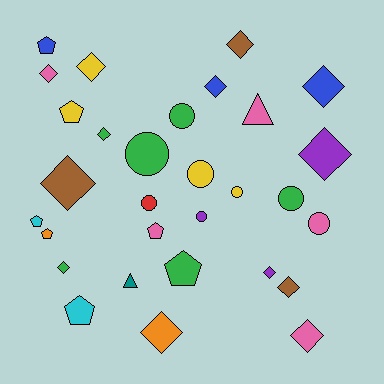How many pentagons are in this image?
There are 7 pentagons.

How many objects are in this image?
There are 30 objects.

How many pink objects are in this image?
There are 5 pink objects.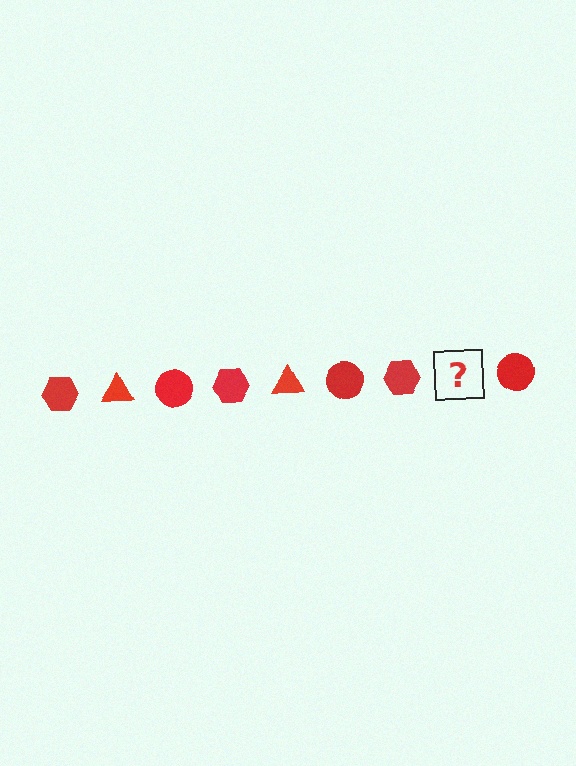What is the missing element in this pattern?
The missing element is a red triangle.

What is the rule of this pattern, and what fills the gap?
The rule is that the pattern cycles through hexagon, triangle, circle shapes in red. The gap should be filled with a red triangle.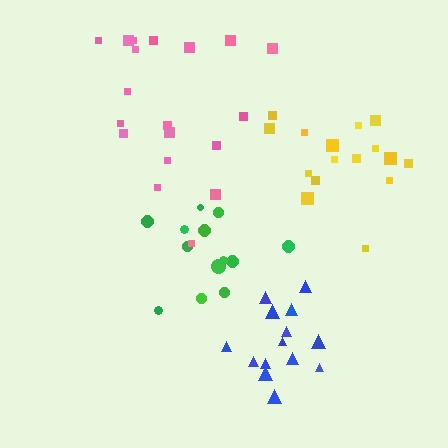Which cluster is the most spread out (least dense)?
Pink.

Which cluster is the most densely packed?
Blue.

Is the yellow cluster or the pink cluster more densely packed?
Yellow.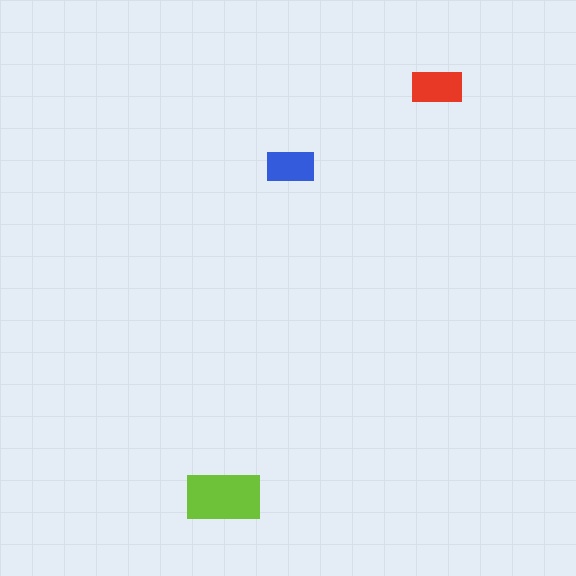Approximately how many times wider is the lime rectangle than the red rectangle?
About 1.5 times wider.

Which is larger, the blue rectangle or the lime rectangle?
The lime one.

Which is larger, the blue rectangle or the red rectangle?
The red one.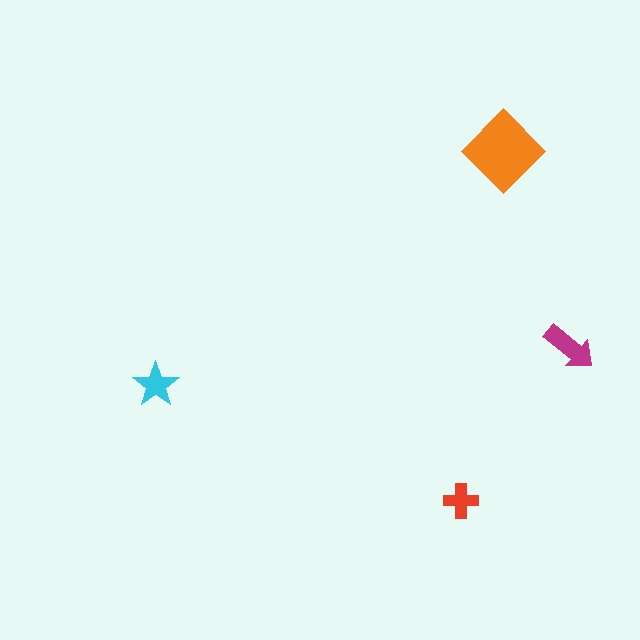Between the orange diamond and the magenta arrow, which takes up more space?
The orange diamond.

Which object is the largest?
The orange diamond.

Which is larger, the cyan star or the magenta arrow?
The magenta arrow.